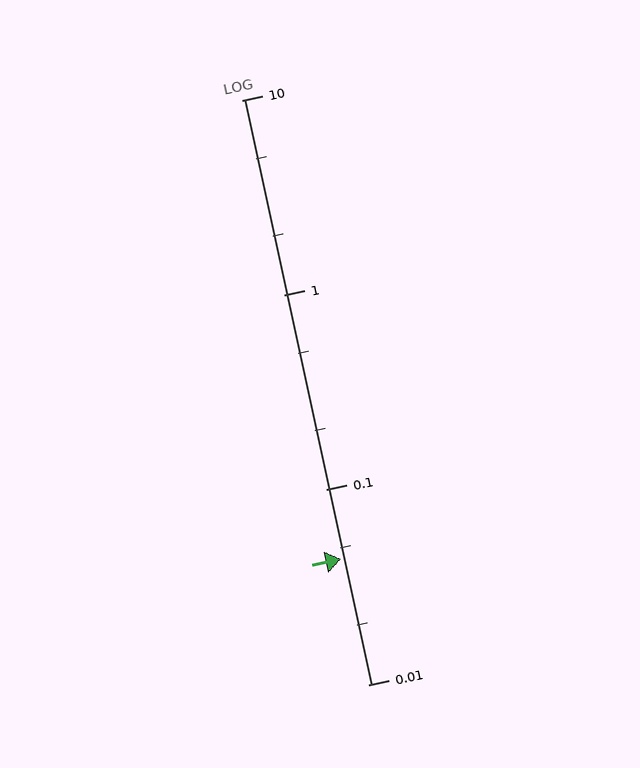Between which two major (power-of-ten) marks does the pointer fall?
The pointer is between 0.01 and 0.1.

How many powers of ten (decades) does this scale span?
The scale spans 3 decades, from 0.01 to 10.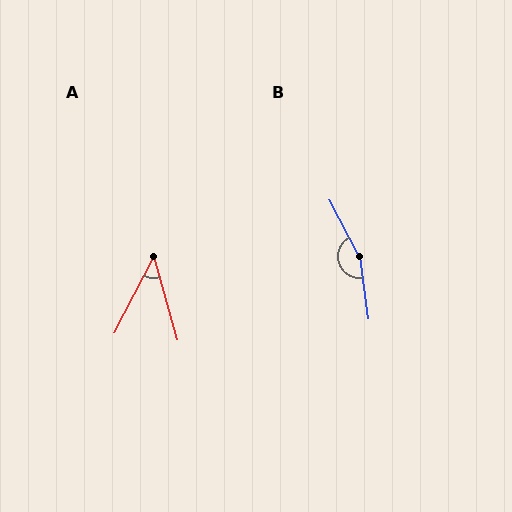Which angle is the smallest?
A, at approximately 43 degrees.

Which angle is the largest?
B, at approximately 160 degrees.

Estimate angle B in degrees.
Approximately 160 degrees.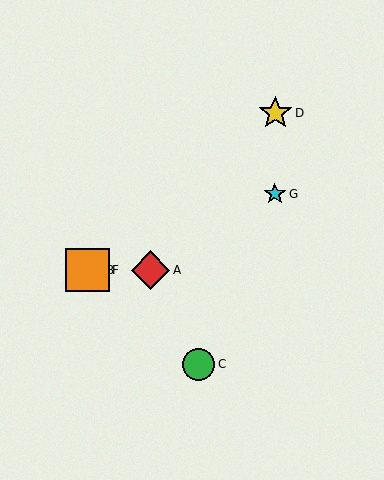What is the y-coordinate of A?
Object A is at y≈270.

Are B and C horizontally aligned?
No, B is at y≈270 and C is at y≈364.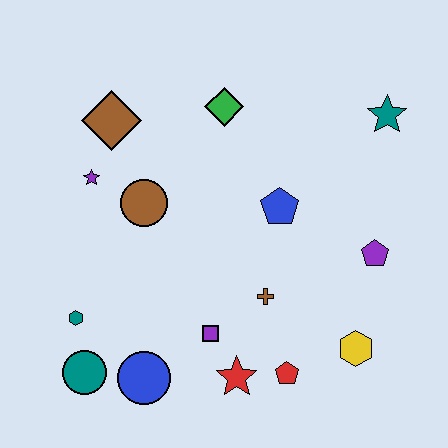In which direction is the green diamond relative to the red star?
The green diamond is above the red star.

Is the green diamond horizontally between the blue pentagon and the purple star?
Yes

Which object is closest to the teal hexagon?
The teal circle is closest to the teal hexagon.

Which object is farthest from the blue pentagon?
The teal circle is farthest from the blue pentagon.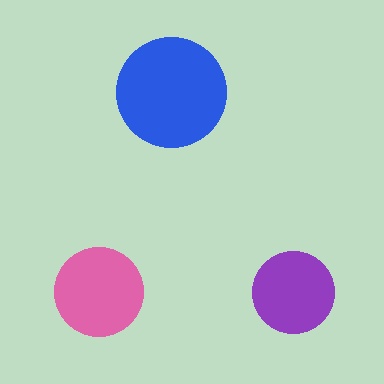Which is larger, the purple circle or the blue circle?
The blue one.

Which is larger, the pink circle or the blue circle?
The blue one.